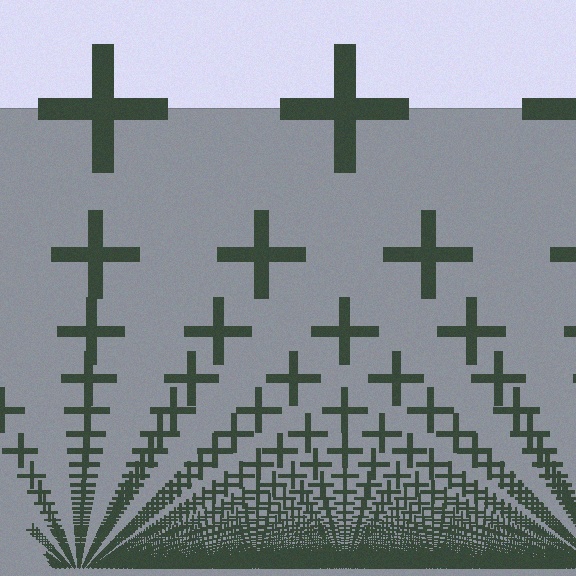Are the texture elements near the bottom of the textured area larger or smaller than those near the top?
Smaller. The gradient is inverted — elements near the bottom are smaller and denser.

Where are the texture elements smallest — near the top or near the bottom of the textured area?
Near the bottom.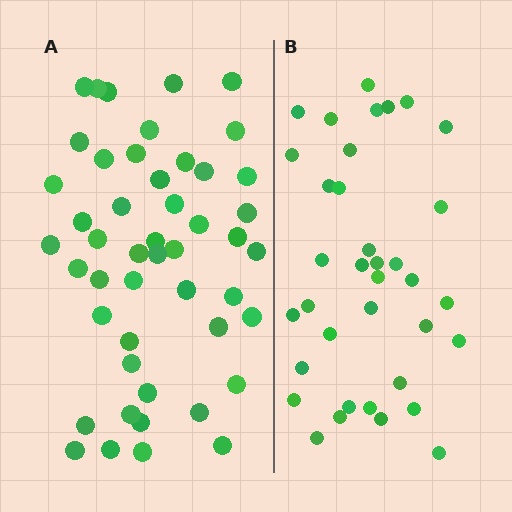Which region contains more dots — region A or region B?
Region A (the left region) has more dots.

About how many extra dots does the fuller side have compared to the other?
Region A has roughly 12 or so more dots than region B.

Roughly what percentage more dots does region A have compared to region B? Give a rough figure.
About 35% more.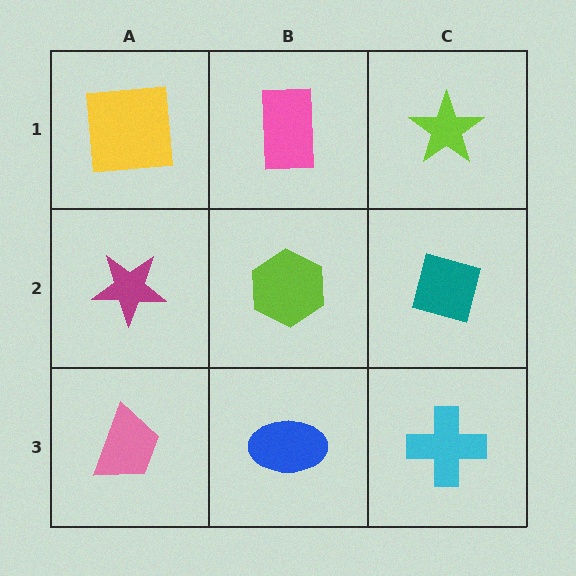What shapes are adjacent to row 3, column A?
A magenta star (row 2, column A), a blue ellipse (row 3, column B).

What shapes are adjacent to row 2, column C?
A lime star (row 1, column C), a cyan cross (row 3, column C), a lime hexagon (row 2, column B).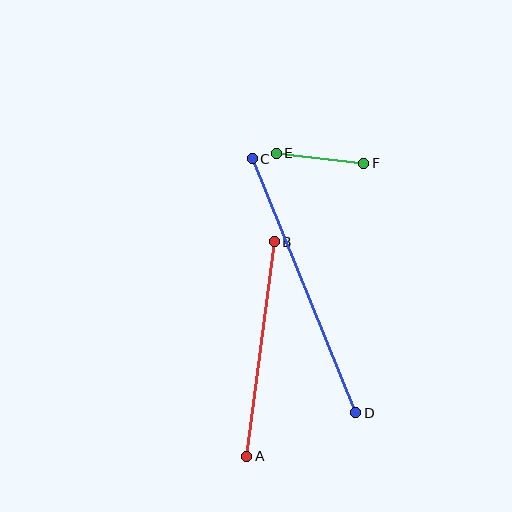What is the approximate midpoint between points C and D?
The midpoint is at approximately (304, 286) pixels.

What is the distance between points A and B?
The distance is approximately 217 pixels.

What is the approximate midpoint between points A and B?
The midpoint is at approximately (261, 349) pixels.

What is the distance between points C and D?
The distance is approximately 275 pixels.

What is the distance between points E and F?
The distance is approximately 88 pixels.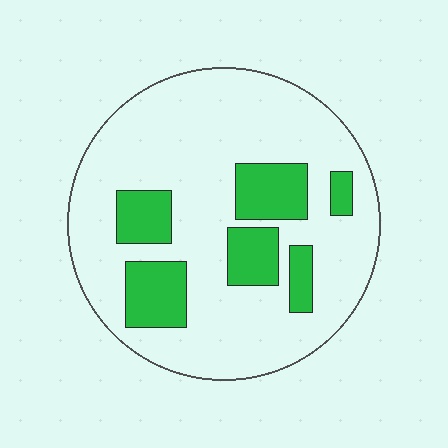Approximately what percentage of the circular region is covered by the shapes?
Approximately 20%.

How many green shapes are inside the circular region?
6.